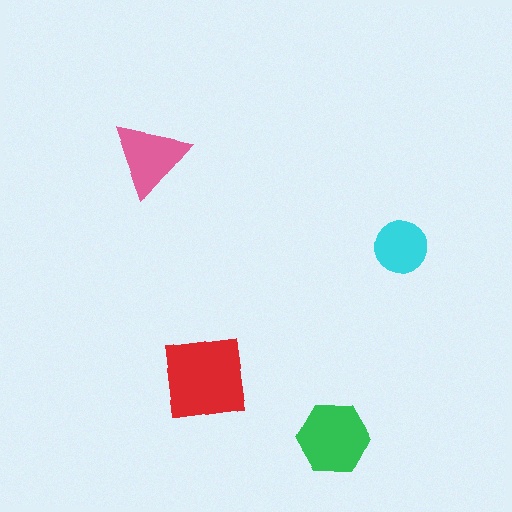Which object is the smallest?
The cyan circle.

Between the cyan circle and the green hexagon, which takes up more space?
The green hexagon.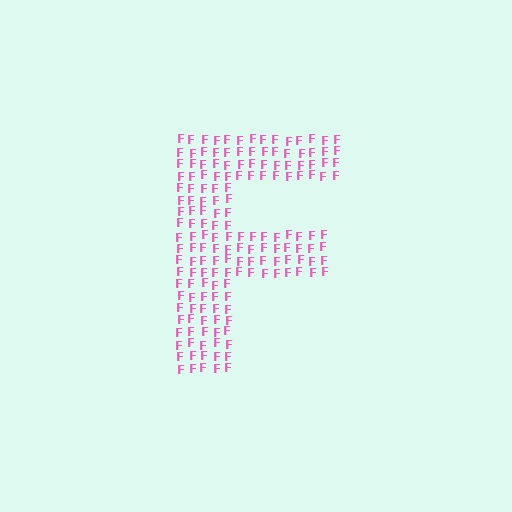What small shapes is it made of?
It is made of small letter F's.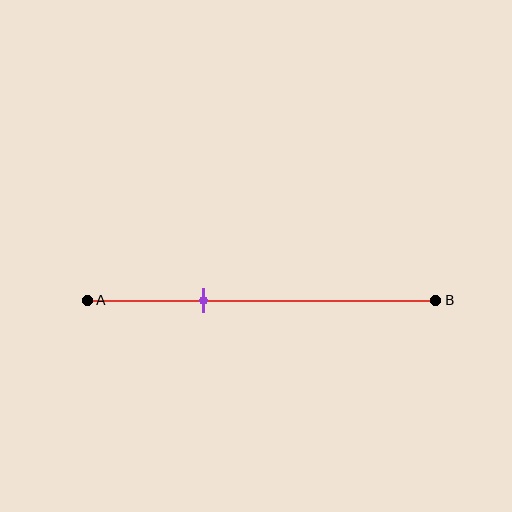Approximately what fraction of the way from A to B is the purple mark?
The purple mark is approximately 35% of the way from A to B.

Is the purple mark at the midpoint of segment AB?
No, the mark is at about 35% from A, not at the 50% midpoint.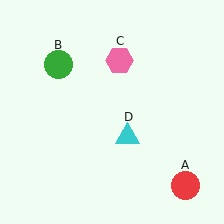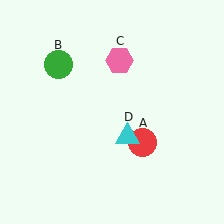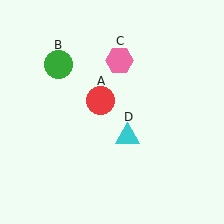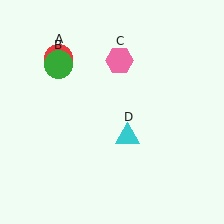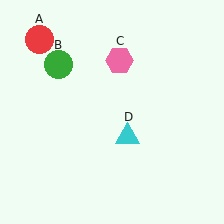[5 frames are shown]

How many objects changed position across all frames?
1 object changed position: red circle (object A).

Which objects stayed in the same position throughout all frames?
Green circle (object B) and pink hexagon (object C) and cyan triangle (object D) remained stationary.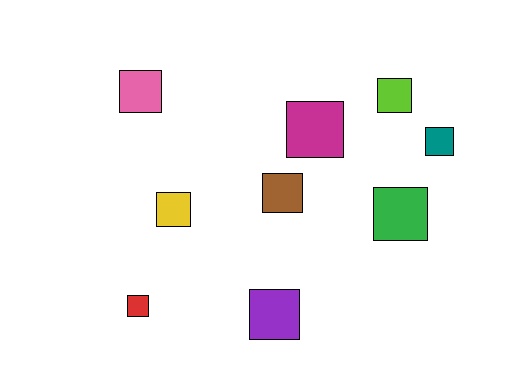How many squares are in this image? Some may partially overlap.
There are 9 squares.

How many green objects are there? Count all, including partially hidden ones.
There is 1 green object.